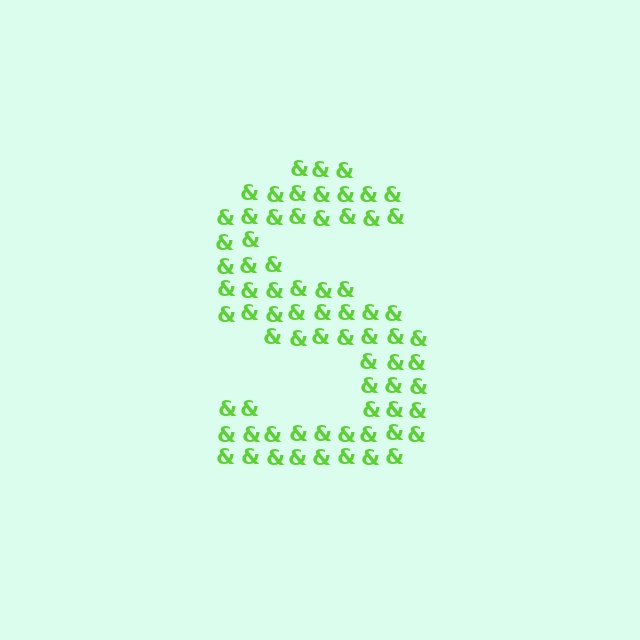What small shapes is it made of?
It is made of small ampersands.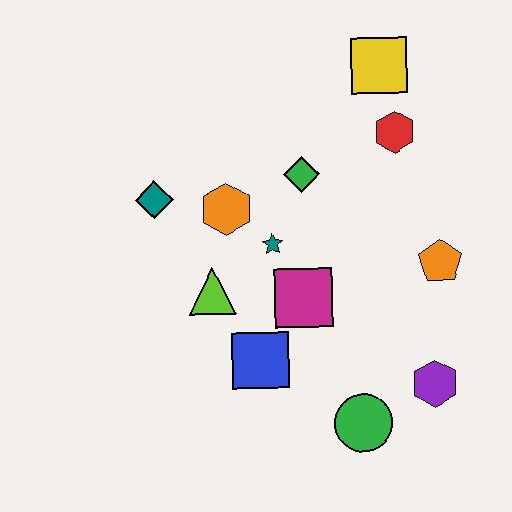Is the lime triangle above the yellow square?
No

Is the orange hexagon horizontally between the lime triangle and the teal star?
Yes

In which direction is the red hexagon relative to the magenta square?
The red hexagon is above the magenta square.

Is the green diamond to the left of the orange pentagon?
Yes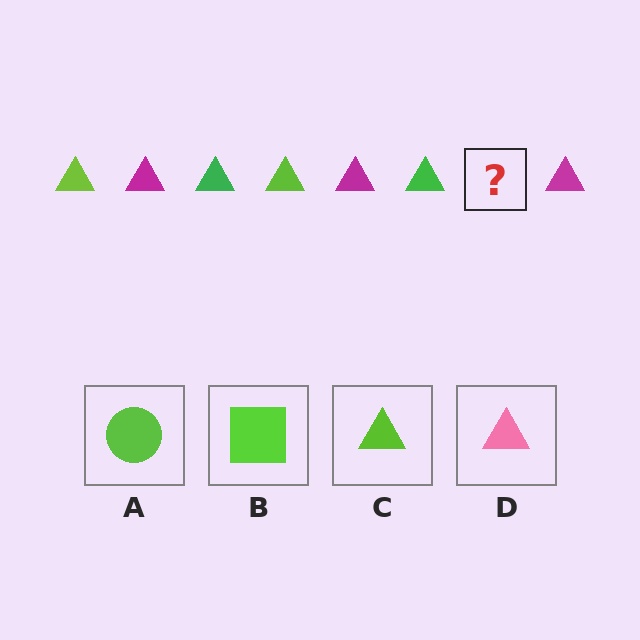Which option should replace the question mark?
Option C.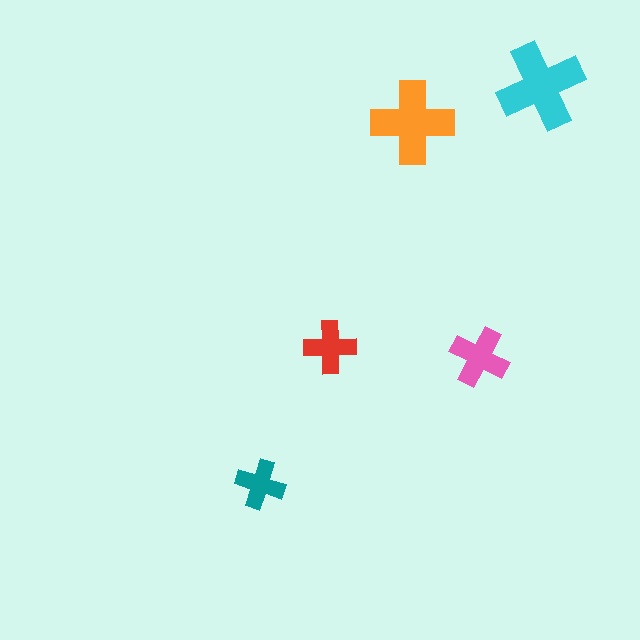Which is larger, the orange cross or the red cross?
The orange one.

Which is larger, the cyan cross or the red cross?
The cyan one.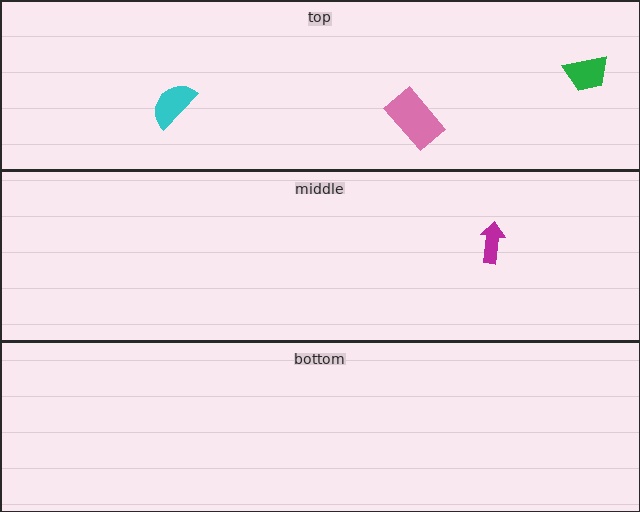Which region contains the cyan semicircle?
The top region.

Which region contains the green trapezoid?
The top region.